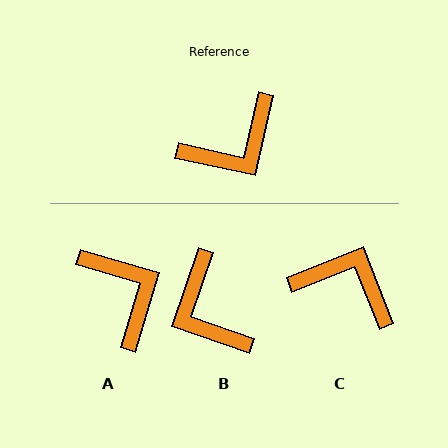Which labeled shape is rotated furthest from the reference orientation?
C, about 124 degrees away.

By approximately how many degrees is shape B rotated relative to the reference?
Approximately 97 degrees clockwise.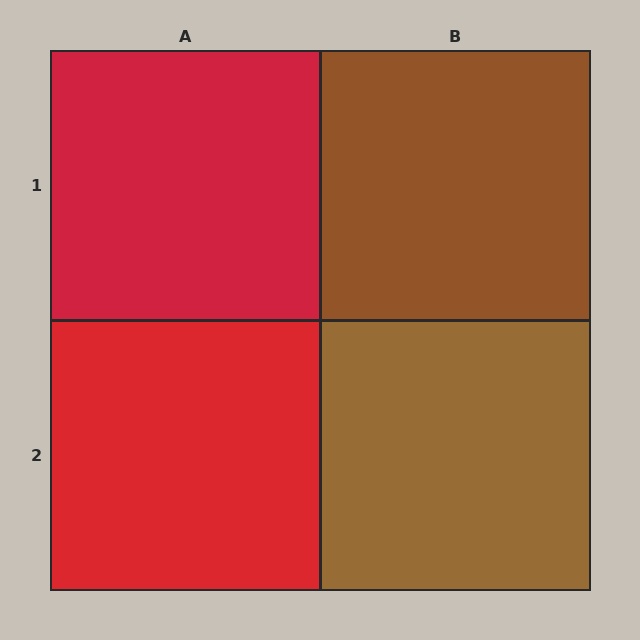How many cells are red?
2 cells are red.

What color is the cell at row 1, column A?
Red.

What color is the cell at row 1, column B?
Brown.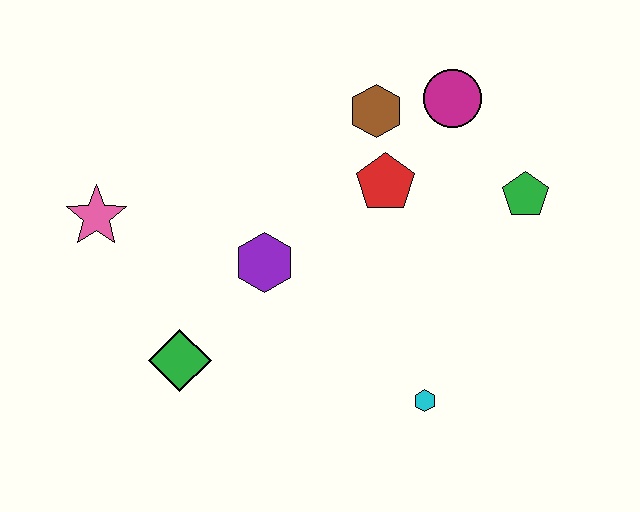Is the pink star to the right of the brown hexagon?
No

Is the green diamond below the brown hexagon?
Yes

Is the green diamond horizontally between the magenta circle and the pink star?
Yes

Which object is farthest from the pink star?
The green pentagon is farthest from the pink star.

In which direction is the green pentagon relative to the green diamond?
The green pentagon is to the right of the green diamond.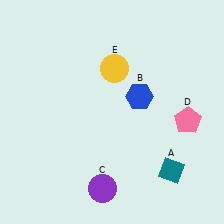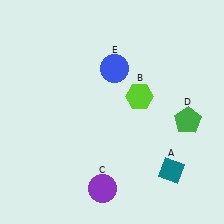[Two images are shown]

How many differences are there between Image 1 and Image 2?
There are 3 differences between the two images.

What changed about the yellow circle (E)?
In Image 1, E is yellow. In Image 2, it changed to blue.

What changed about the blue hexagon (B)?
In Image 1, B is blue. In Image 2, it changed to lime.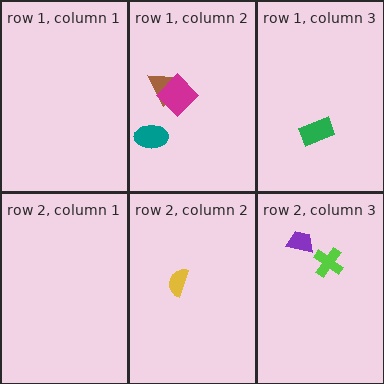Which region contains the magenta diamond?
The row 1, column 2 region.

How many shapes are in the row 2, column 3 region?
2.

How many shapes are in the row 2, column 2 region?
1.